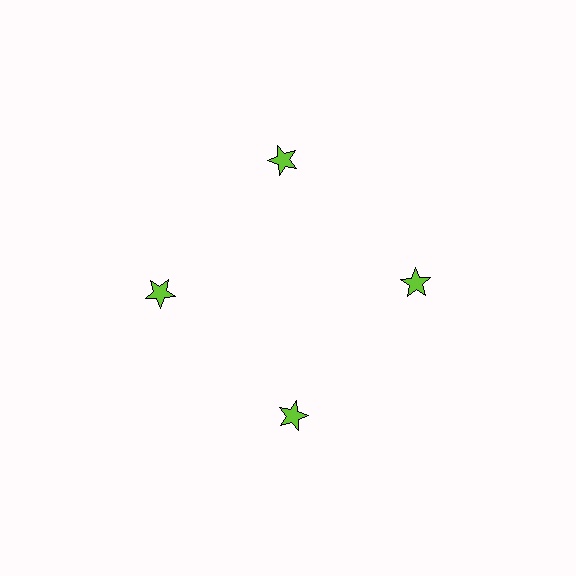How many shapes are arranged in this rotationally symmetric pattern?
There are 4 shapes, arranged in 4 groups of 1.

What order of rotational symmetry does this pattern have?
This pattern has 4-fold rotational symmetry.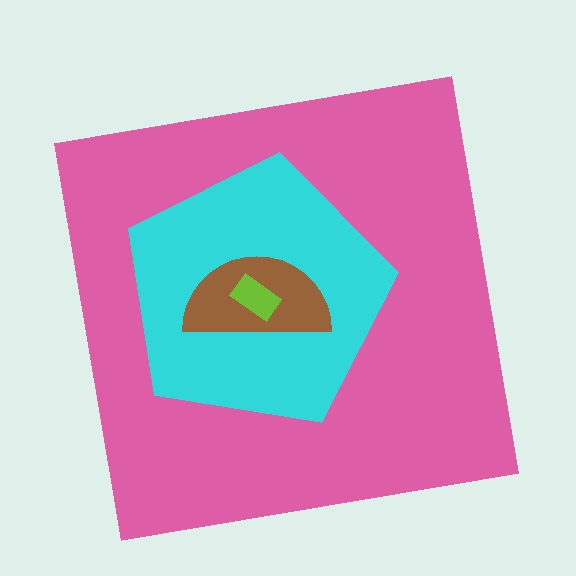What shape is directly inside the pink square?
The cyan pentagon.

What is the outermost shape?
The pink square.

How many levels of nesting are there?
4.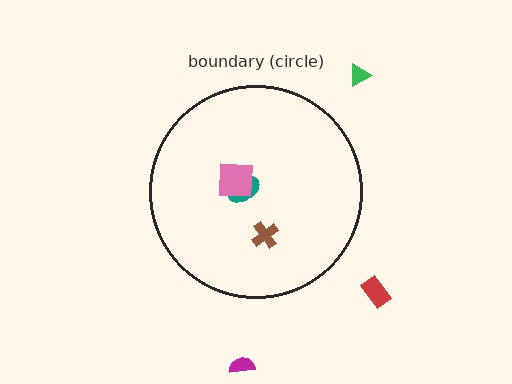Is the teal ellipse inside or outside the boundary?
Inside.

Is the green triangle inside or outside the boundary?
Outside.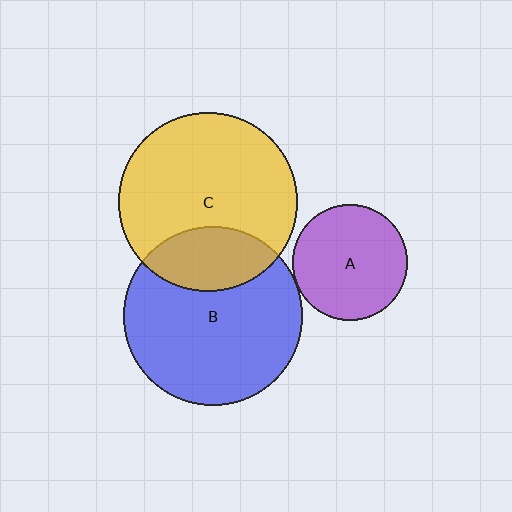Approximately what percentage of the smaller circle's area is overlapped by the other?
Approximately 25%.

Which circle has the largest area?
Circle C (yellow).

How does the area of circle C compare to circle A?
Approximately 2.4 times.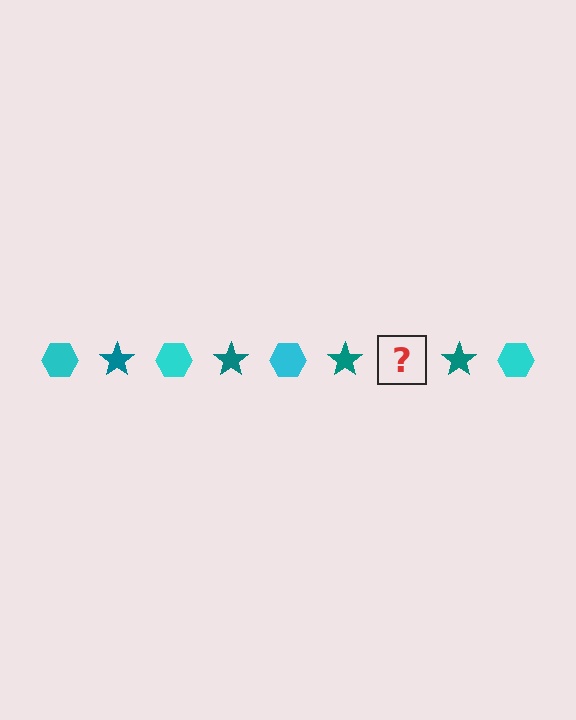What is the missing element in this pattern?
The missing element is a cyan hexagon.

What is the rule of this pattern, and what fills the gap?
The rule is that the pattern alternates between cyan hexagon and teal star. The gap should be filled with a cyan hexagon.